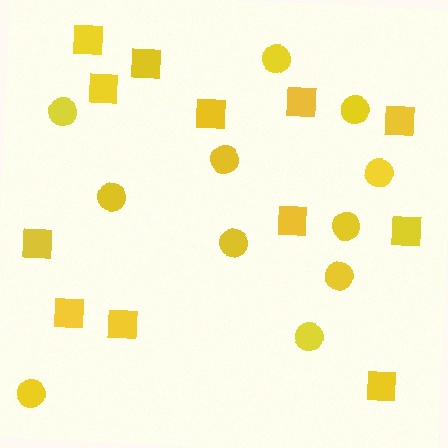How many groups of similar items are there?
There are 2 groups: one group of squares (12) and one group of circles (11).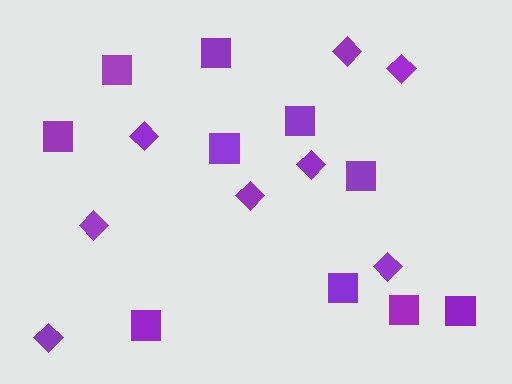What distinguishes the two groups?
There are 2 groups: one group of squares (10) and one group of diamonds (8).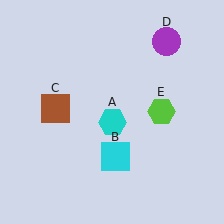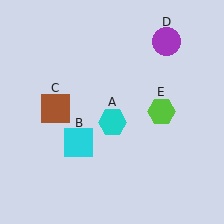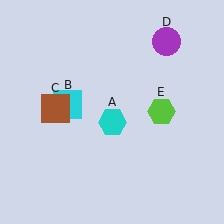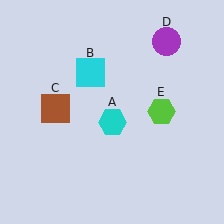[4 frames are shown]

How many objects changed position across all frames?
1 object changed position: cyan square (object B).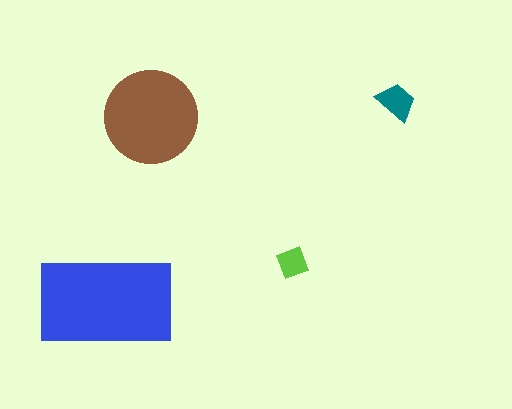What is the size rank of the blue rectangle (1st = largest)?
1st.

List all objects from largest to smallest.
The blue rectangle, the brown circle, the teal trapezoid, the lime diamond.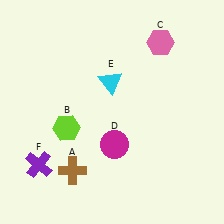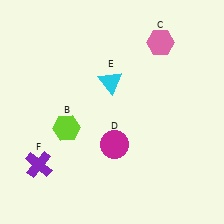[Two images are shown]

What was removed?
The brown cross (A) was removed in Image 2.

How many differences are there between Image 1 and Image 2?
There is 1 difference between the two images.